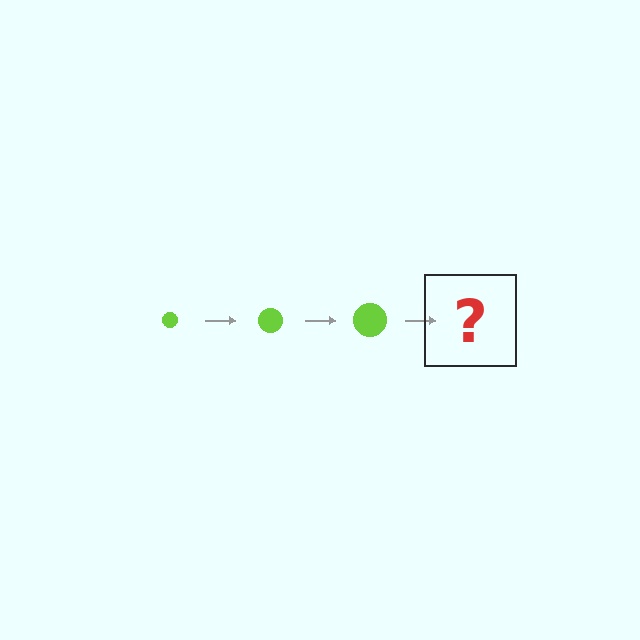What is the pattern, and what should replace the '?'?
The pattern is that the circle gets progressively larger each step. The '?' should be a lime circle, larger than the previous one.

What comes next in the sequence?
The next element should be a lime circle, larger than the previous one.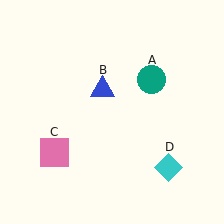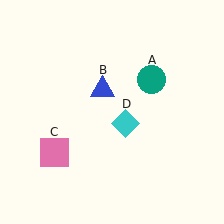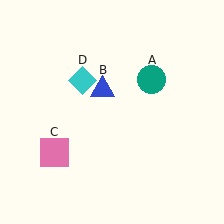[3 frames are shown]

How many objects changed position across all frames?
1 object changed position: cyan diamond (object D).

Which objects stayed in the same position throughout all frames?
Teal circle (object A) and blue triangle (object B) and pink square (object C) remained stationary.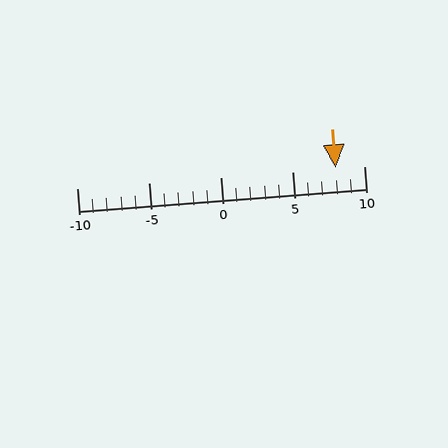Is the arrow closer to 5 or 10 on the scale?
The arrow is closer to 10.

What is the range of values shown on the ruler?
The ruler shows values from -10 to 10.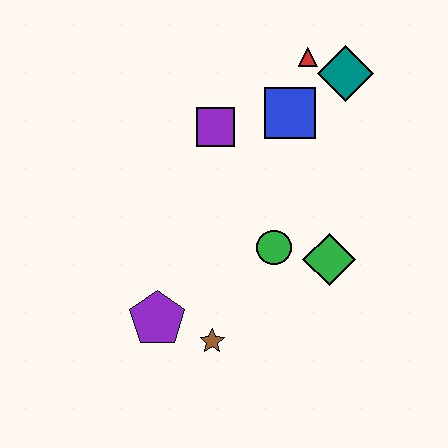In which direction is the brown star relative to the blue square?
The brown star is below the blue square.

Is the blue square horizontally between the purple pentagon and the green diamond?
Yes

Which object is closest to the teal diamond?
The red triangle is closest to the teal diamond.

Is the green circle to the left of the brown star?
No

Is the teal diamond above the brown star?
Yes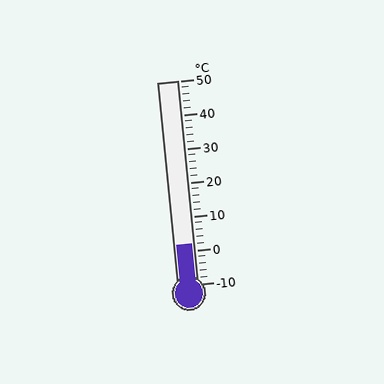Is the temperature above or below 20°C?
The temperature is below 20°C.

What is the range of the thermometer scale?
The thermometer scale ranges from -10°C to 50°C.